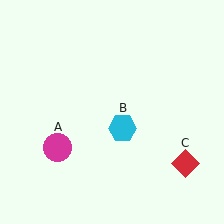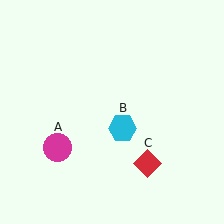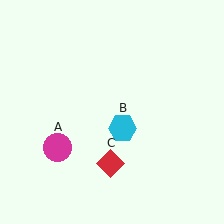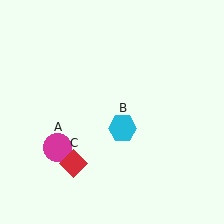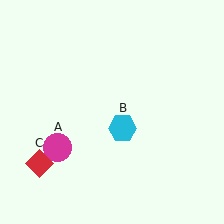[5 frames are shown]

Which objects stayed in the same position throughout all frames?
Magenta circle (object A) and cyan hexagon (object B) remained stationary.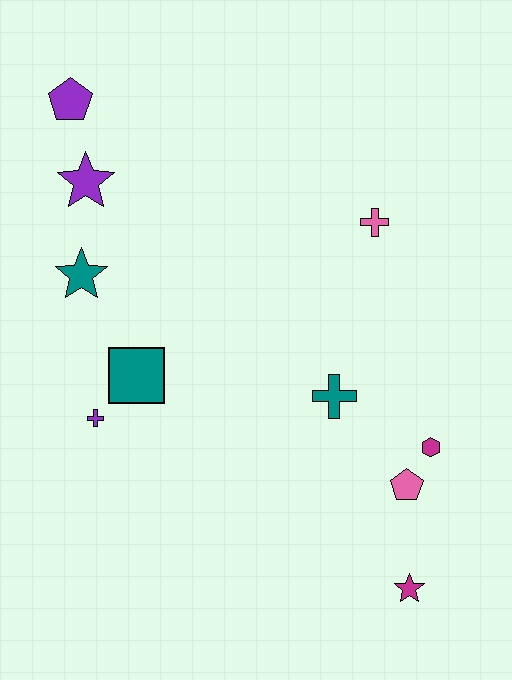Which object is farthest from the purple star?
The magenta star is farthest from the purple star.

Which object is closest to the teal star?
The purple star is closest to the teal star.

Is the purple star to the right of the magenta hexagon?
No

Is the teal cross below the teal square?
Yes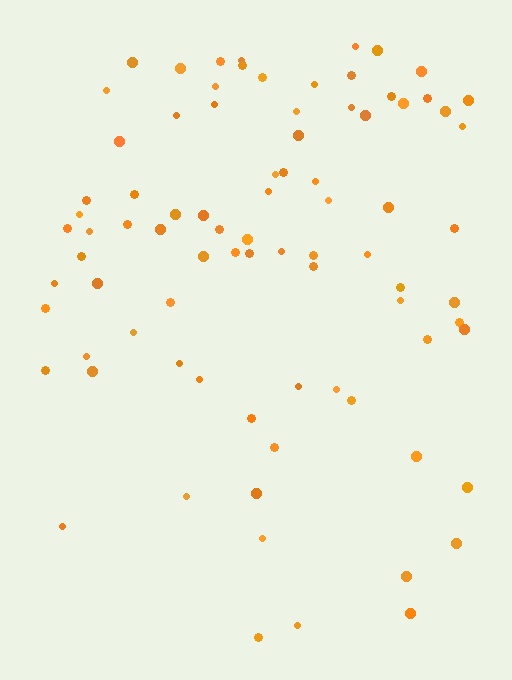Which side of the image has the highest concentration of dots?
The top.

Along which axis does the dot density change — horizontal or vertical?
Vertical.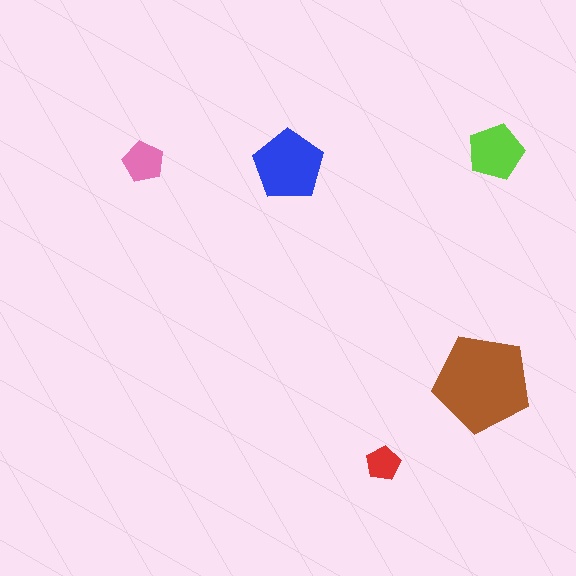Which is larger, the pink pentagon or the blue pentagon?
The blue one.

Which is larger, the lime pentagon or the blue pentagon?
The blue one.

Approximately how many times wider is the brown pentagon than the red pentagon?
About 3 times wider.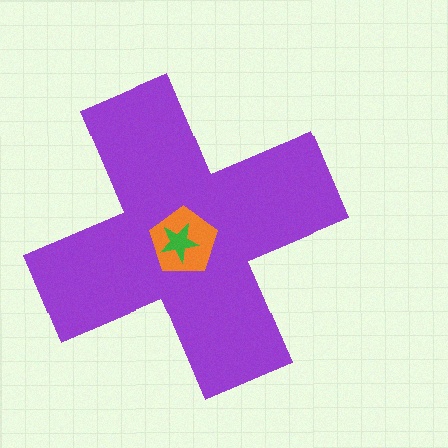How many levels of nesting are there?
3.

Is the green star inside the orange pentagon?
Yes.